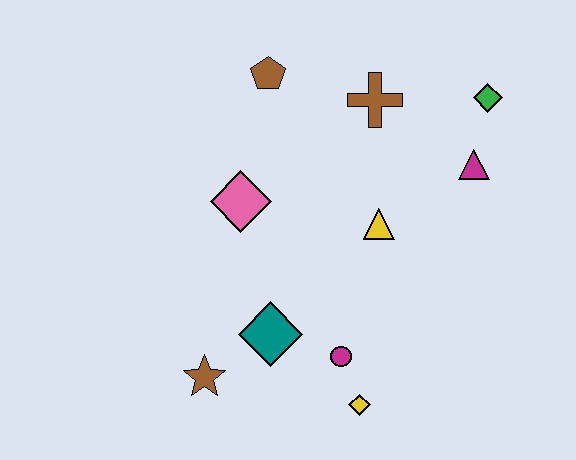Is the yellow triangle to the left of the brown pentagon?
No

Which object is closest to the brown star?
The teal diamond is closest to the brown star.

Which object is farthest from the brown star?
The green diamond is farthest from the brown star.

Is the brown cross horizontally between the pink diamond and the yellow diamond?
No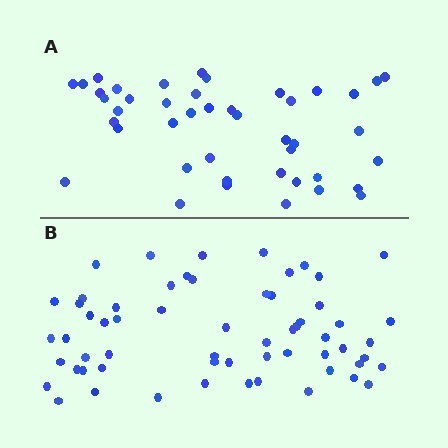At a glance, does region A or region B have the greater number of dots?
Region B (the bottom region) has more dots.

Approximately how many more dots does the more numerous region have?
Region B has approximately 15 more dots than region A.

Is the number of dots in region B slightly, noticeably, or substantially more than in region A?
Region B has noticeably more, but not dramatically so. The ratio is roughly 1.4 to 1.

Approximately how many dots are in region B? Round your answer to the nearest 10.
About 60 dots.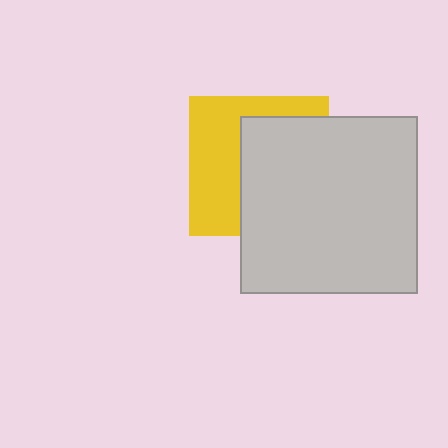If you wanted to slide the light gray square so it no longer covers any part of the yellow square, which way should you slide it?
Slide it right — that is the most direct way to separate the two shapes.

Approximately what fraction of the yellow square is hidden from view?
Roughly 55% of the yellow square is hidden behind the light gray square.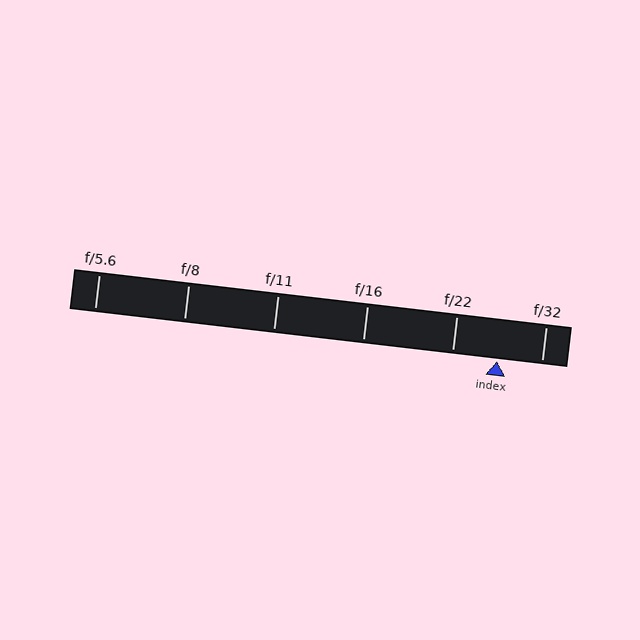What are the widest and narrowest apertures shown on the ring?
The widest aperture shown is f/5.6 and the narrowest is f/32.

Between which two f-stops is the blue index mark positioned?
The index mark is between f/22 and f/32.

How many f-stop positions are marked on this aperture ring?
There are 6 f-stop positions marked.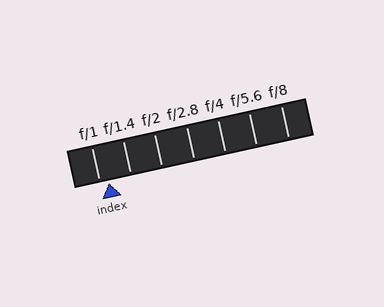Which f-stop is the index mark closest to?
The index mark is closest to f/1.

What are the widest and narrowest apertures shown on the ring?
The widest aperture shown is f/1 and the narrowest is f/8.